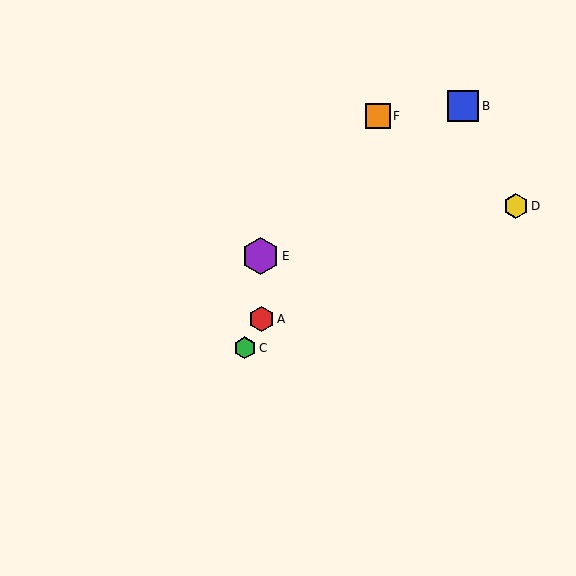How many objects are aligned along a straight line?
3 objects (A, C, F) are aligned along a straight line.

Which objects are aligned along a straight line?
Objects A, C, F are aligned along a straight line.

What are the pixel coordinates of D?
Object D is at (516, 206).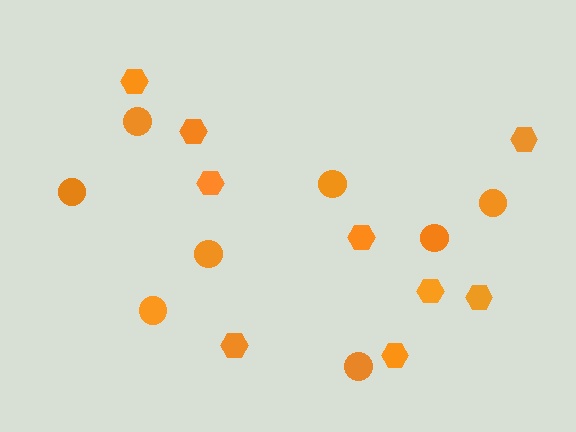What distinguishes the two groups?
There are 2 groups: one group of hexagons (9) and one group of circles (8).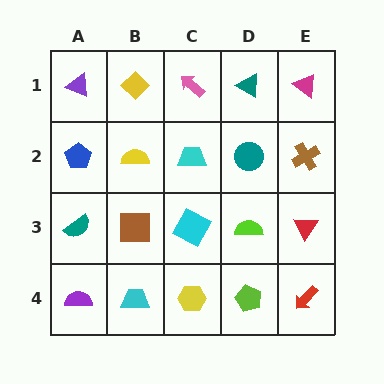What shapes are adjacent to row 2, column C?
A pink arrow (row 1, column C), a cyan square (row 3, column C), a yellow semicircle (row 2, column B), a teal circle (row 2, column D).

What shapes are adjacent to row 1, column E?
A brown cross (row 2, column E), a teal triangle (row 1, column D).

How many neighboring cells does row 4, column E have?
2.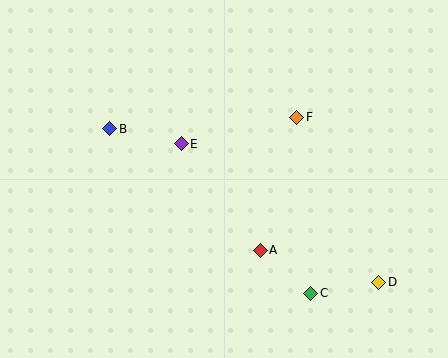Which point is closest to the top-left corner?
Point B is closest to the top-left corner.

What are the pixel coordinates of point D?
Point D is at (379, 282).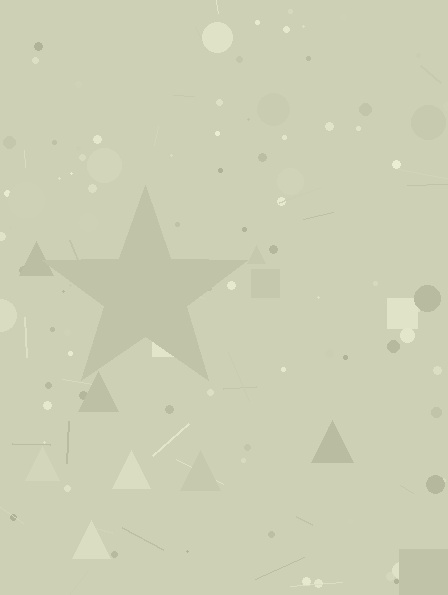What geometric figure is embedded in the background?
A star is embedded in the background.